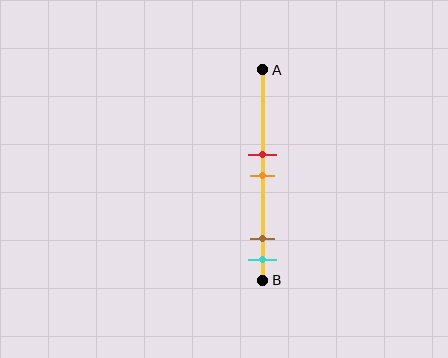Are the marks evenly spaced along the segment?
No, the marks are not evenly spaced.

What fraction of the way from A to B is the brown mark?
The brown mark is approximately 80% (0.8) of the way from A to B.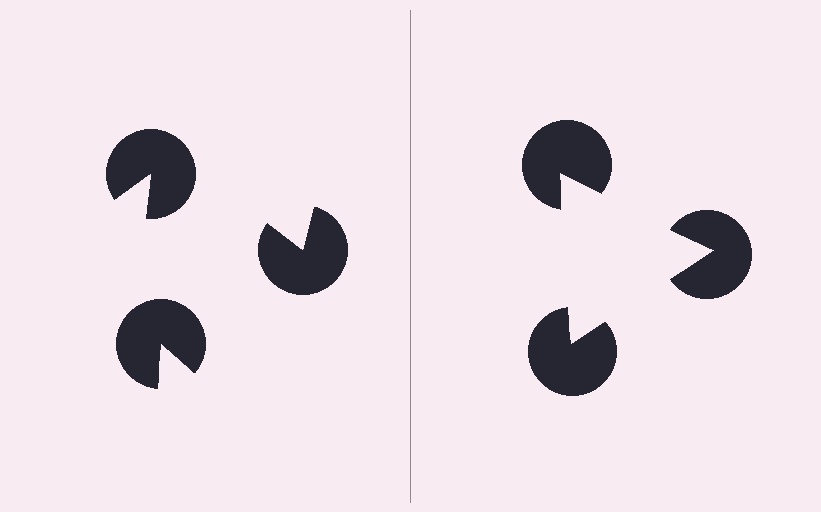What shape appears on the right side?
An illusory triangle.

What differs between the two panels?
The pac-man discs are positioned identically on both sides; only the wedge orientations differ. On the right they align to a triangle; on the left they are misaligned.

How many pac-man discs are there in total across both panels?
6 — 3 on each side.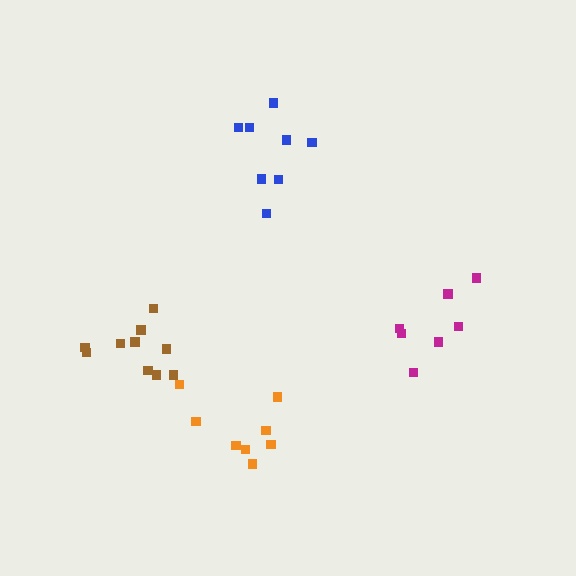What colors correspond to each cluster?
The clusters are colored: blue, magenta, brown, orange.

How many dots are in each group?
Group 1: 8 dots, Group 2: 7 dots, Group 3: 10 dots, Group 4: 8 dots (33 total).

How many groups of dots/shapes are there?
There are 4 groups.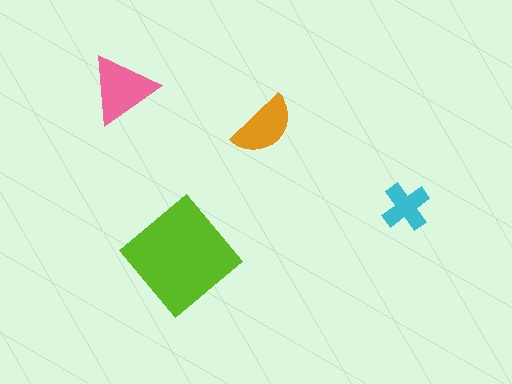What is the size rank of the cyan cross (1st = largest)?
4th.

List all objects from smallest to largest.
The cyan cross, the orange semicircle, the pink triangle, the lime diamond.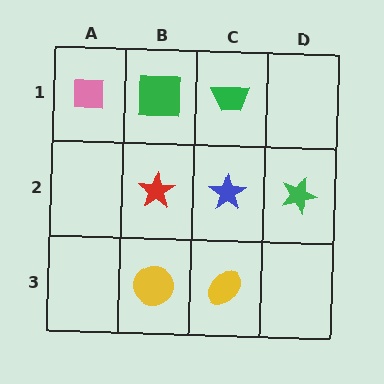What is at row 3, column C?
A yellow ellipse.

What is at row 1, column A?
A pink square.